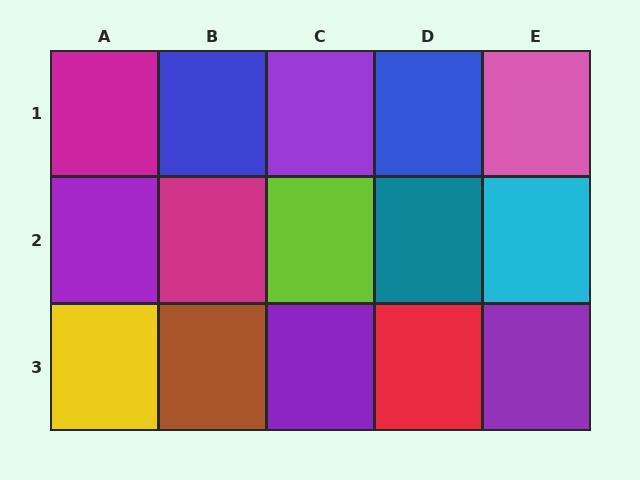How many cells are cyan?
1 cell is cyan.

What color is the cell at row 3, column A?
Yellow.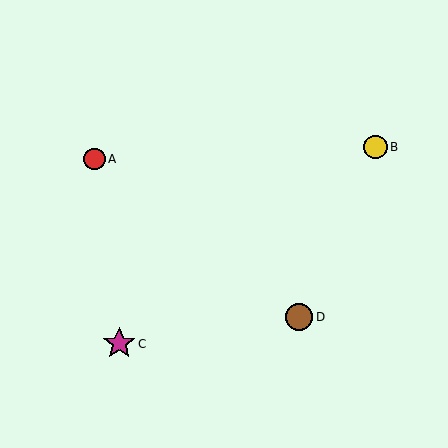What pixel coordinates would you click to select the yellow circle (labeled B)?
Click at (376, 147) to select the yellow circle B.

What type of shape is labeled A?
Shape A is a red circle.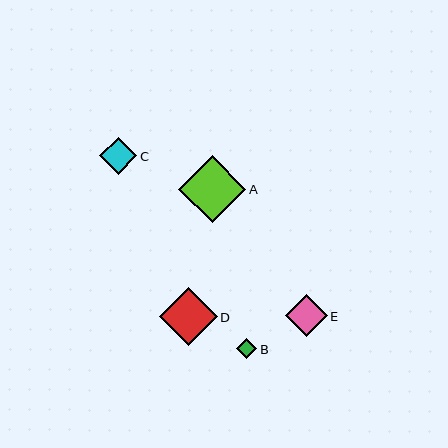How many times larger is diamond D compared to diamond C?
Diamond D is approximately 1.5 times the size of diamond C.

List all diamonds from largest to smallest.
From largest to smallest: A, D, E, C, B.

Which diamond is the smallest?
Diamond B is the smallest with a size of approximately 20 pixels.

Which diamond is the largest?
Diamond A is the largest with a size of approximately 67 pixels.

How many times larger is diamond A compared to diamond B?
Diamond A is approximately 3.3 times the size of diamond B.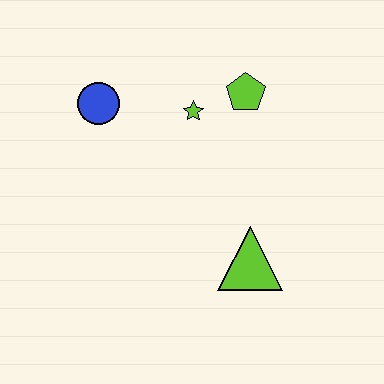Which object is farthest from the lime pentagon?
The lime triangle is farthest from the lime pentagon.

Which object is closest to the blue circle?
The lime star is closest to the blue circle.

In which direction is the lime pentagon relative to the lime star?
The lime pentagon is to the right of the lime star.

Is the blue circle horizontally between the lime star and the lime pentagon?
No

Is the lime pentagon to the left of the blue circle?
No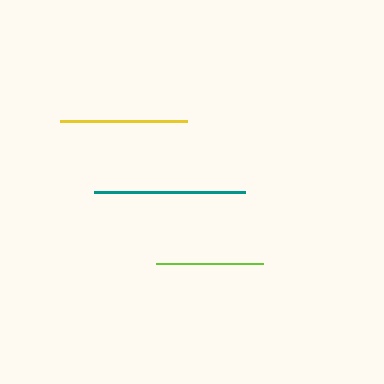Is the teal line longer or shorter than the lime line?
The teal line is longer than the lime line.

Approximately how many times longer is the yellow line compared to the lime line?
The yellow line is approximately 1.2 times the length of the lime line.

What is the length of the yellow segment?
The yellow segment is approximately 127 pixels long.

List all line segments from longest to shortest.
From longest to shortest: teal, yellow, lime.